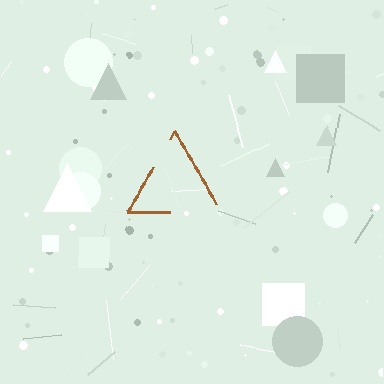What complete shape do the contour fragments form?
The contour fragments form a triangle.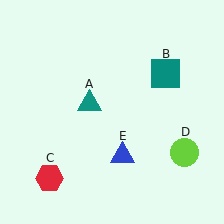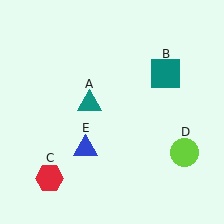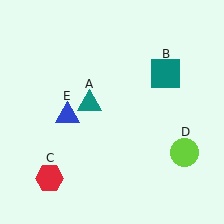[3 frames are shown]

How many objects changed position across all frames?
1 object changed position: blue triangle (object E).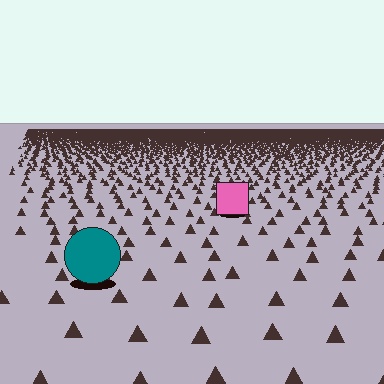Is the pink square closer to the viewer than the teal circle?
No. The teal circle is closer — you can tell from the texture gradient: the ground texture is coarser near it.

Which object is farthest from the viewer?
The pink square is farthest from the viewer. It appears smaller and the ground texture around it is denser.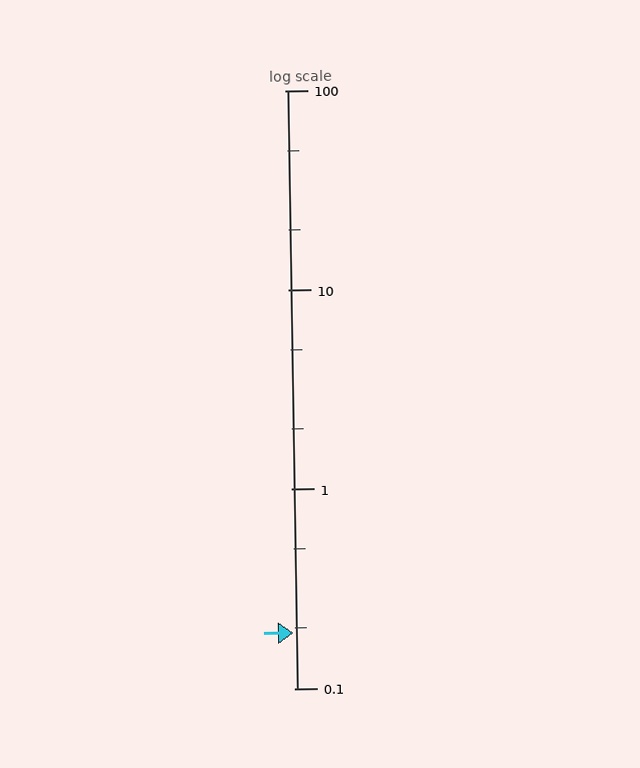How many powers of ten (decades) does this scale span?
The scale spans 3 decades, from 0.1 to 100.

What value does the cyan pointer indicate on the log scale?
The pointer indicates approximately 0.19.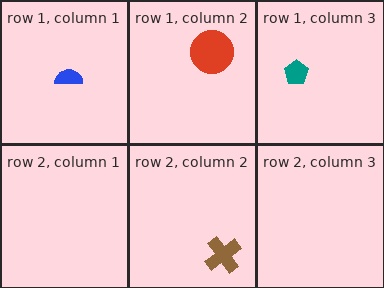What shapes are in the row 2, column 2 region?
The brown cross.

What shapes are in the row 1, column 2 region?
The red circle.